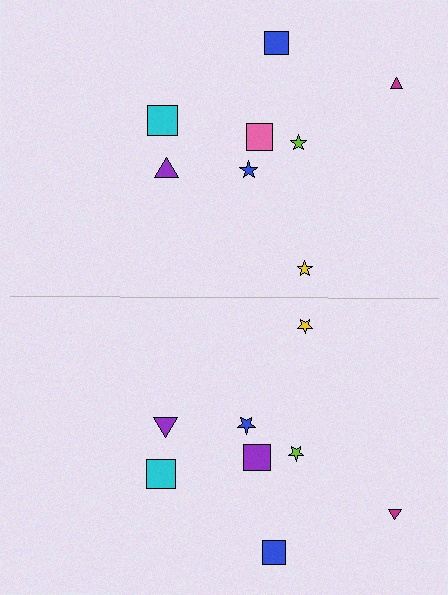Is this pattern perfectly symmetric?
No, the pattern is not perfectly symmetric. The purple square on the bottom side breaks the symmetry — its mirror counterpart is pink.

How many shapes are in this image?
There are 16 shapes in this image.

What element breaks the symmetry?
The purple square on the bottom side breaks the symmetry — its mirror counterpart is pink.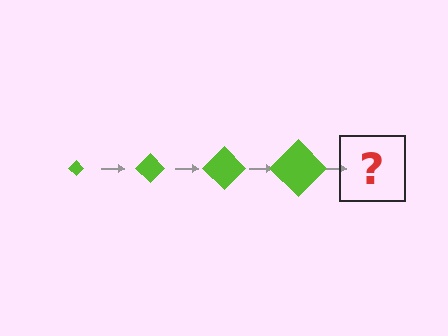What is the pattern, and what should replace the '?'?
The pattern is that the diamond gets progressively larger each step. The '?' should be a lime diamond, larger than the previous one.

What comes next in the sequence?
The next element should be a lime diamond, larger than the previous one.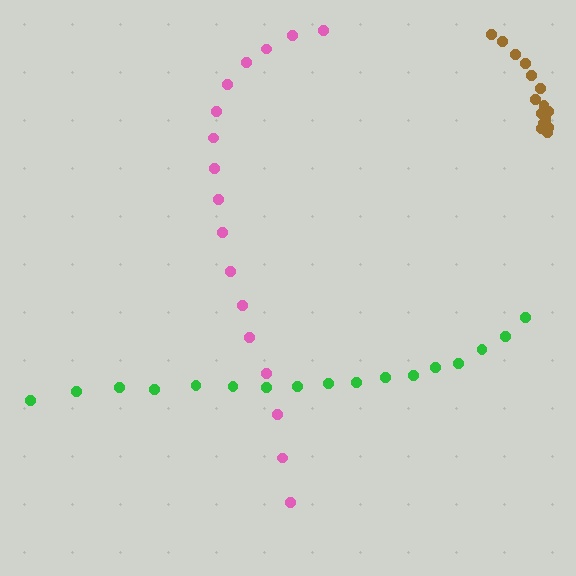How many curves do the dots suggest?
There are 3 distinct paths.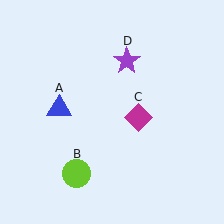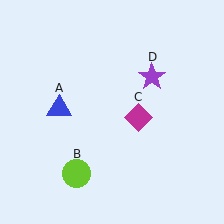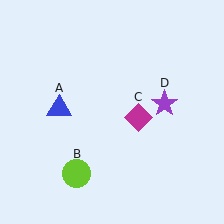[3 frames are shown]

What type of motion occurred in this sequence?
The purple star (object D) rotated clockwise around the center of the scene.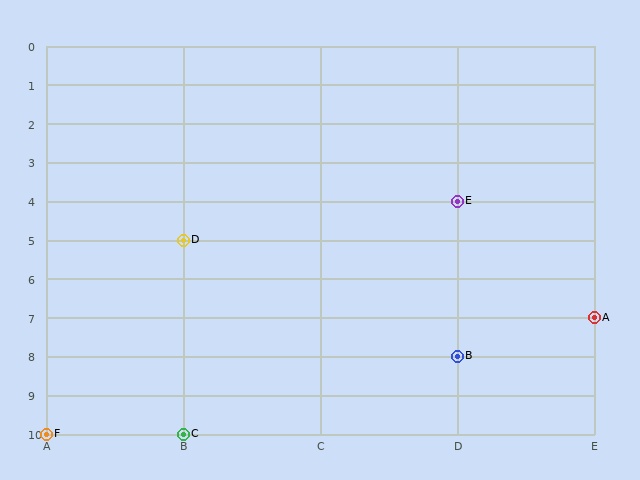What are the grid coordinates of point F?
Point F is at grid coordinates (A, 10).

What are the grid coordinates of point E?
Point E is at grid coordinates (D, 4).